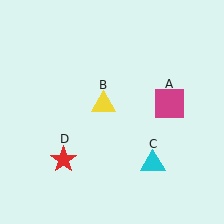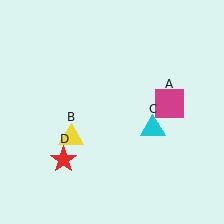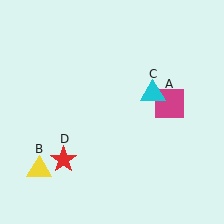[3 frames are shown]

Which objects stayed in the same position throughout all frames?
Magenta square (object A) and red star (object D) remained stationary.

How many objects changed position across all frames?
2 objects changed position: yellow triangle (object B), cyan triangle (object C).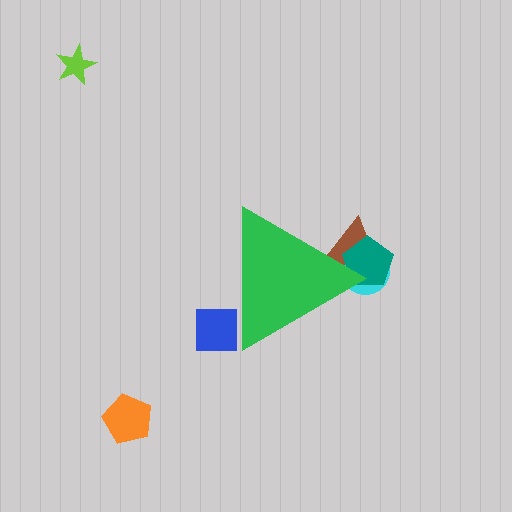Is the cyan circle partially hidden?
Yes, the cyan circle is partially hidden behind the green triangle.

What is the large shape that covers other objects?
A green triangle.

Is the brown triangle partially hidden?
Yes, the brown triangle is partially hidden behind the green triangle.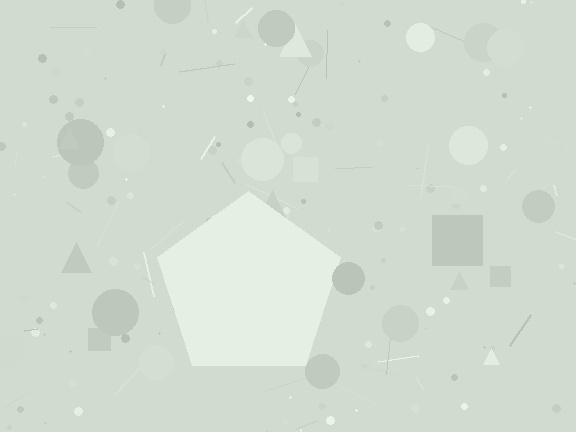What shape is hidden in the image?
A pentagon is hidden in the image.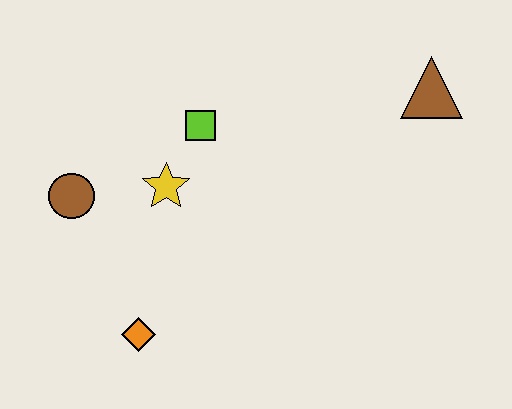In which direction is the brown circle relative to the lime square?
The brown circle is to the left of the lime square.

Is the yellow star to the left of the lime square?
Yes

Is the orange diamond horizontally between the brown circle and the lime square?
Yes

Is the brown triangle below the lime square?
No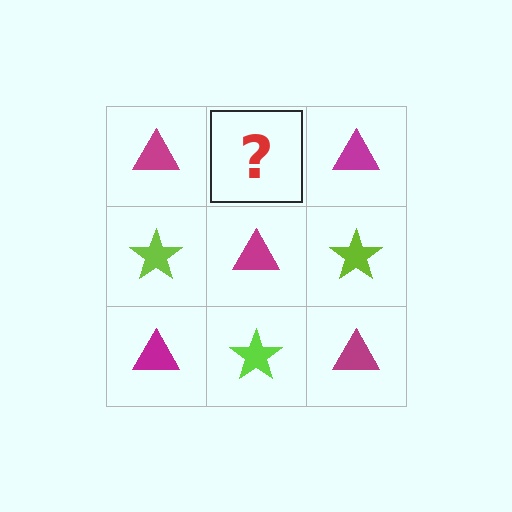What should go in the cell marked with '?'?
The missing cell should contain a lime star.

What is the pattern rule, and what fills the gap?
The rule is that it alternates magenta triangle and lime star in a checkerboard pattern. The gap should be filled with a lime star.